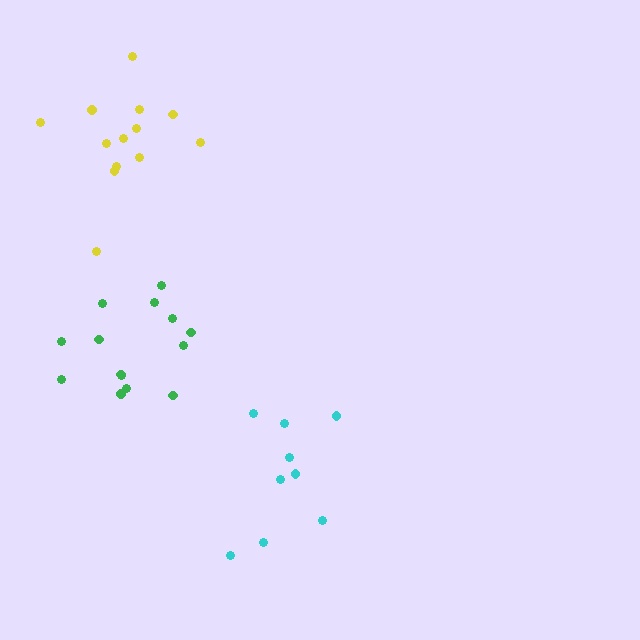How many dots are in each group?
Group 1: 9 dots, Group 2: 13 dots, Group 3: 14 dots (36 total).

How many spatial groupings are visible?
There are 3 spatial groupings.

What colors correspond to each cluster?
The clusters are colored: cyan, yellow, green.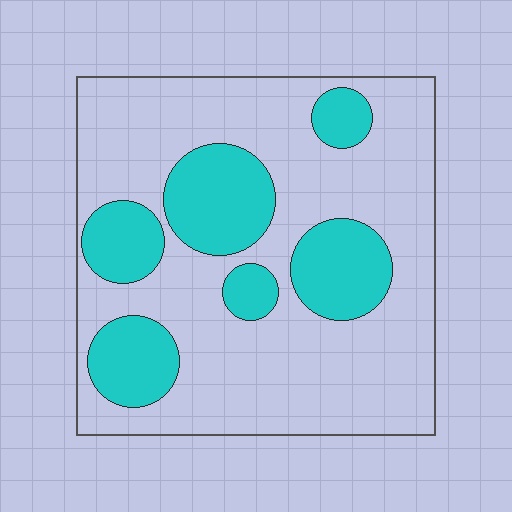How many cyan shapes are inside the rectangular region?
6.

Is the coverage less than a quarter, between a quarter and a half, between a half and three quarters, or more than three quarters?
Between a quarter and a half.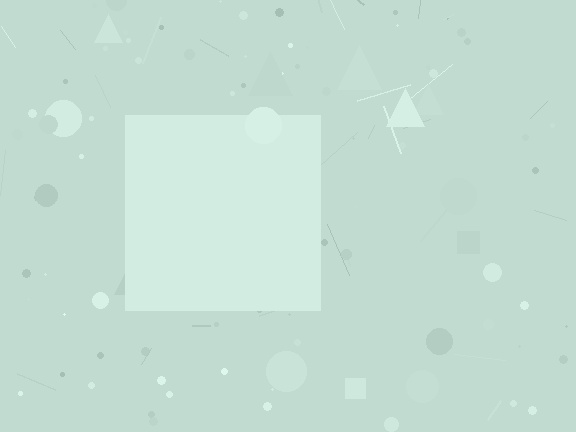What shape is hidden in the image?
A square is hidden in the image.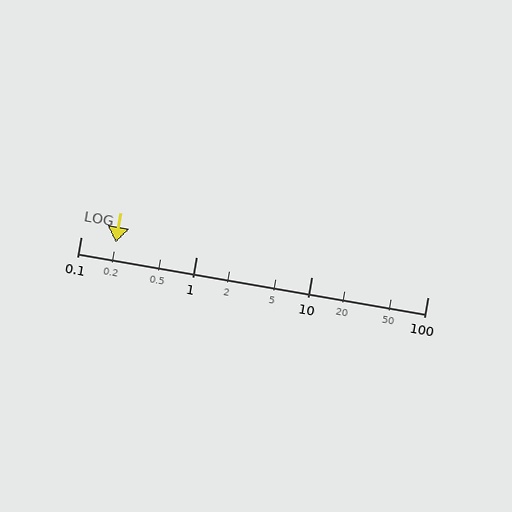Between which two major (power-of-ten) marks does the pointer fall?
The pointer is between 0.1 and 1.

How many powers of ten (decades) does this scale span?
The scale spans 3 decades, from 0.1 to 100.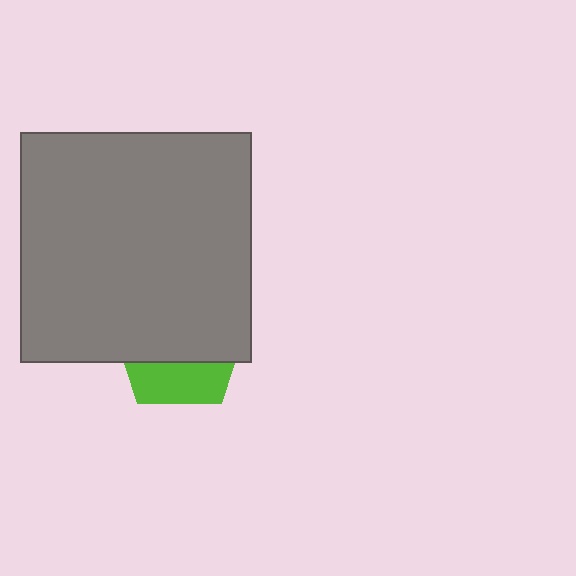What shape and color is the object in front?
The object in front is a gray square.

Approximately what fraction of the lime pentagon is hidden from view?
Roughly 68% of the lime pentagon is hidden behind the gray square.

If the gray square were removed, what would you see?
You would see the complete lime pentagon.